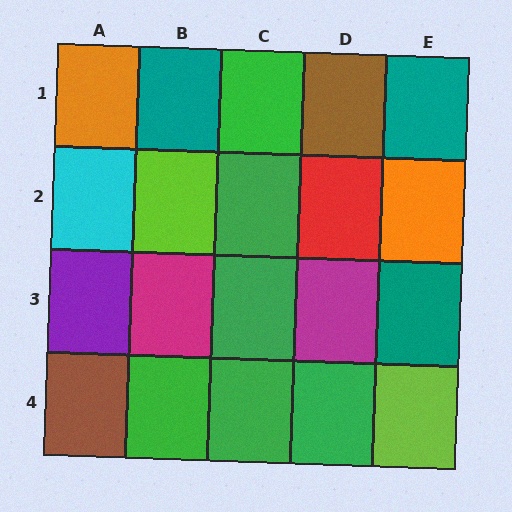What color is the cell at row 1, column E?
Teal.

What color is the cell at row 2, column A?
Cyan.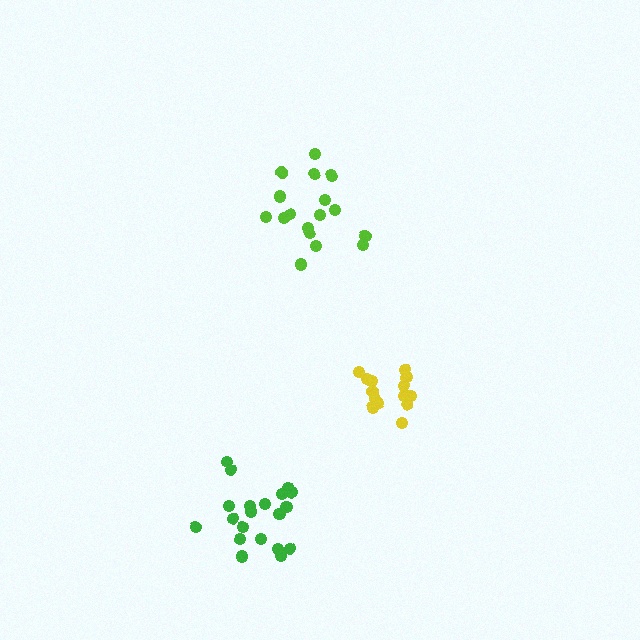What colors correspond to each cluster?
The clusters are colored: lime, yellow, green.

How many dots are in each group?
Group 1: 17 dots, Group 2: 15 dots, Group 3: 20 dots (52 total).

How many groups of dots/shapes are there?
There are 3 groups.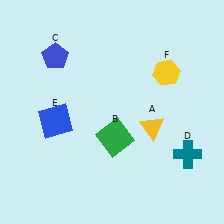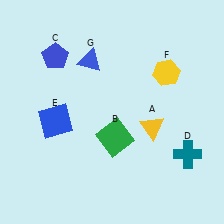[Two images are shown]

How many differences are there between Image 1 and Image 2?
There is 1 difference between the two images.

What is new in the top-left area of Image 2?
A blue triangle (G) was added in the top-left area of Image 2.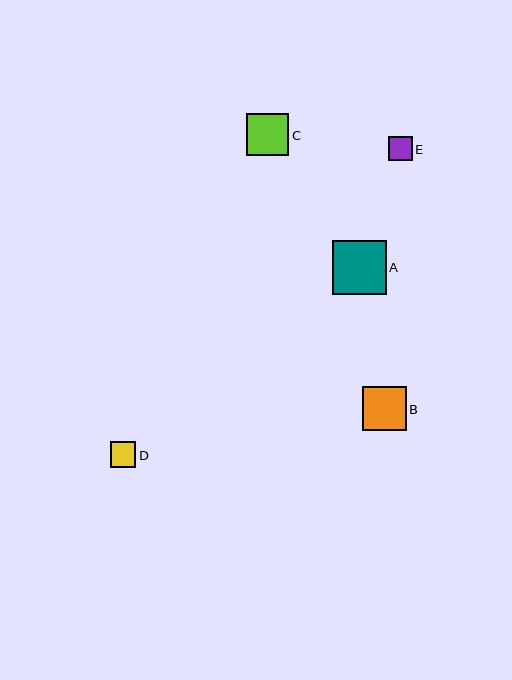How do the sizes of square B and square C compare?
Square B and square C are approximately the same size.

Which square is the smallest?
Square E is the smallest with a size of approximately 24 pixels.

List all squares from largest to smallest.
From largest to smallest: A, B, C, D, E.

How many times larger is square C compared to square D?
Square C is approximately 1.7 times the size of square D.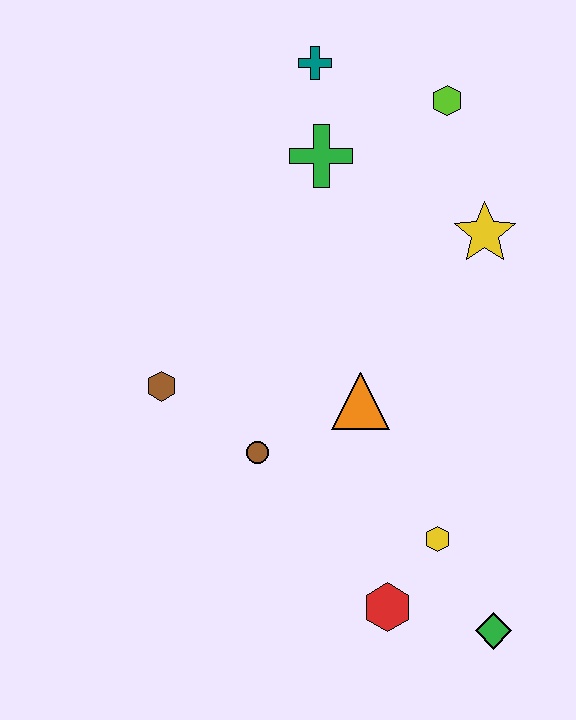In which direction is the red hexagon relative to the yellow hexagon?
The red hexagon is below the yellow hexagon.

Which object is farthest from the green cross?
The green diamond is farthest from the green cross.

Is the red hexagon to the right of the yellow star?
No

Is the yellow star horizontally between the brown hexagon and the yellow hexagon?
No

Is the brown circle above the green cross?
No